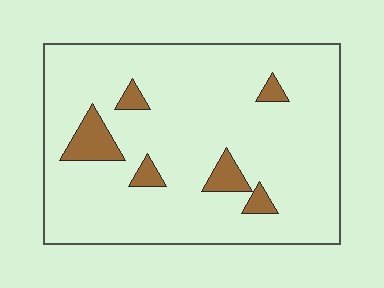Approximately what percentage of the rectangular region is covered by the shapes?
Approximately 10%.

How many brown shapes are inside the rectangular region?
6.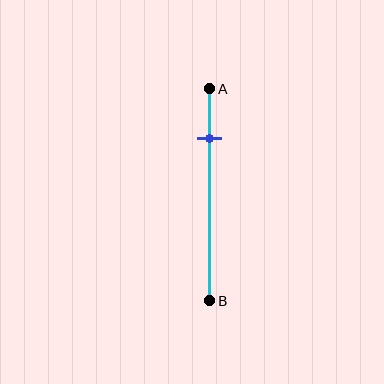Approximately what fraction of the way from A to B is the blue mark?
The blue mark is approximately 25% of the way from A to B.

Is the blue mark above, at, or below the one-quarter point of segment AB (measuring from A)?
The blue mark is approximately at the one-quarter point of segment AB.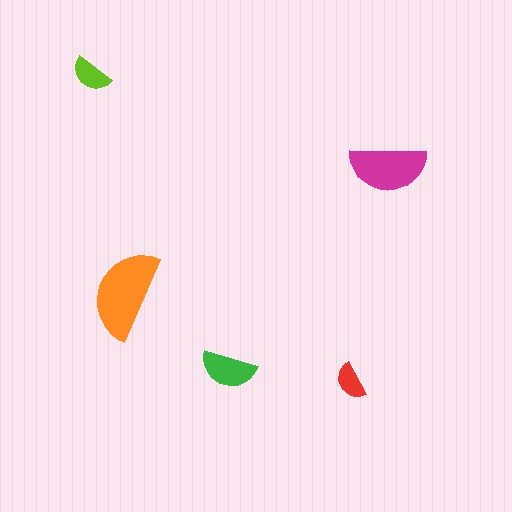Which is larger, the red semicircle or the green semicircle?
The green one.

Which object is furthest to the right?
The magenta semicircle is rightmost.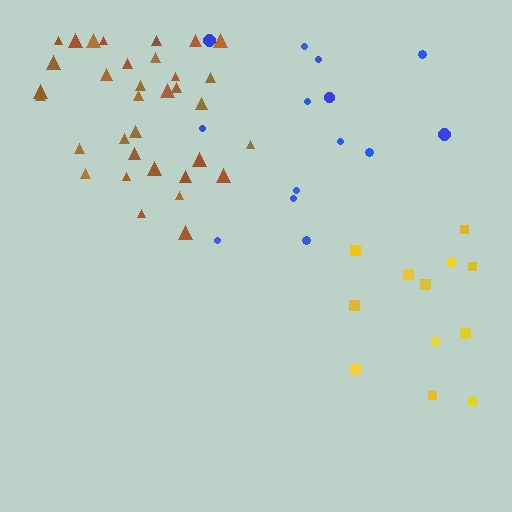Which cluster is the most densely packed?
Brown.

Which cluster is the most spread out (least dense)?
Yellow.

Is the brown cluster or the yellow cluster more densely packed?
Brown.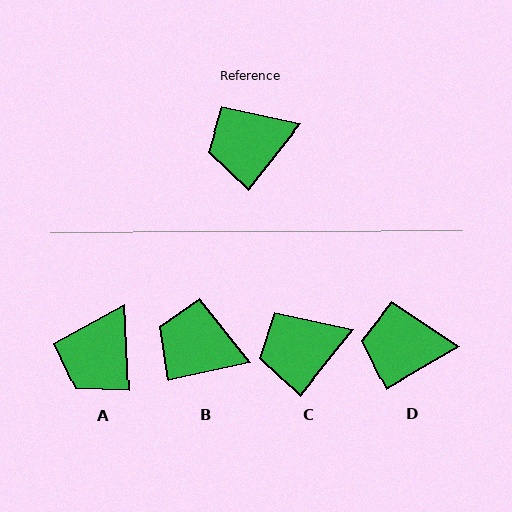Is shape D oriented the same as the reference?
No, it is off by about 21 degrees.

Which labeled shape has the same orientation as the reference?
C.